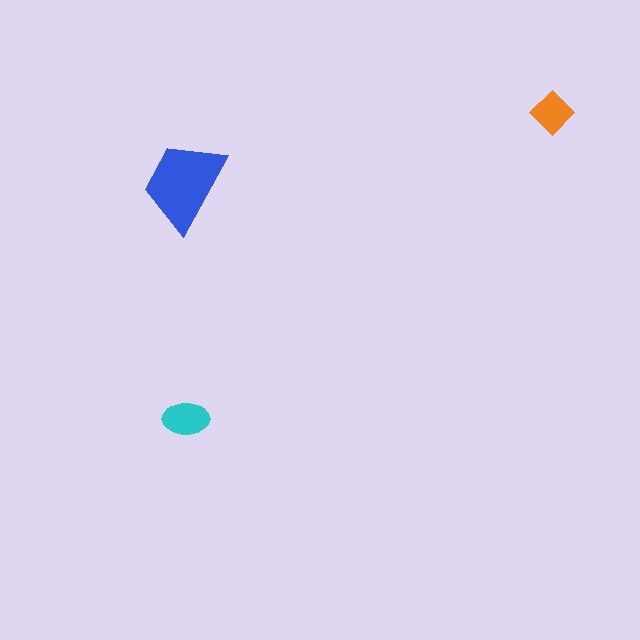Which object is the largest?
The blue trapezoid.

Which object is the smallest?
The orange diamond.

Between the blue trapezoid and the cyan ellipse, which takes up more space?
The blue trapezoid.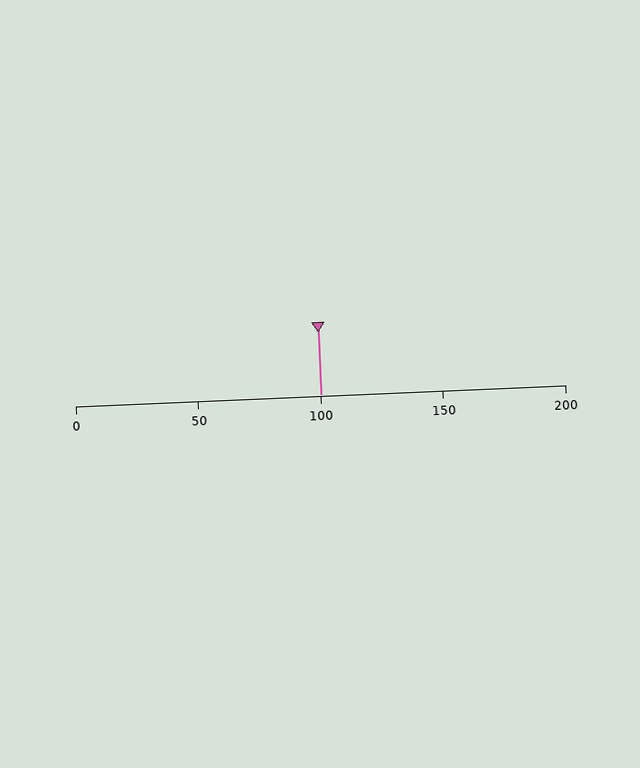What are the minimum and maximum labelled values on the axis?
The axis runs from 0 to 200.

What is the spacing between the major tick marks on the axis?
The major ticks are spaced 50 apart.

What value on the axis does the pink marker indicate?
The marker indicates approximately 100.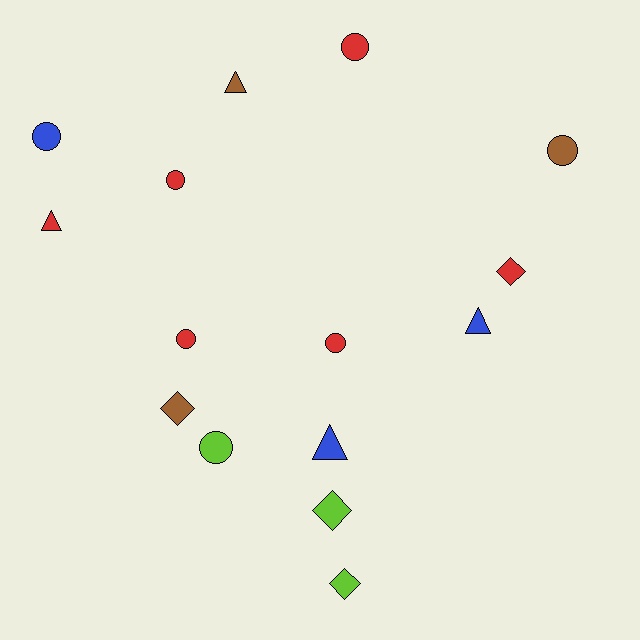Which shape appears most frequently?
Circle, with 7 objects.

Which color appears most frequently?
Red, with 6 objects.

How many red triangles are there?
There is 1 red triangle.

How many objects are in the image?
There are 15 objects.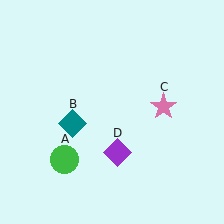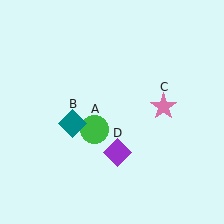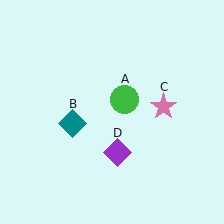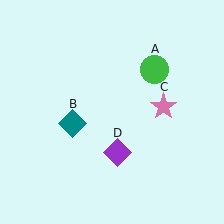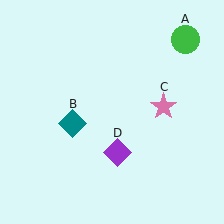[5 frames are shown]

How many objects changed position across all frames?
1 object changed position: green circle (object A).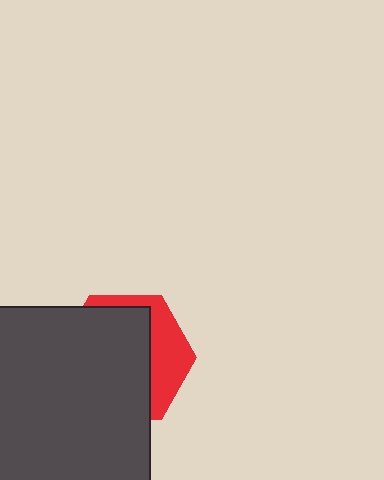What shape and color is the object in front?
The object in front is a dark gray square.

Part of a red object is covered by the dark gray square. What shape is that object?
It is a hexagon.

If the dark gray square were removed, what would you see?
You would see the complete red hexagon.